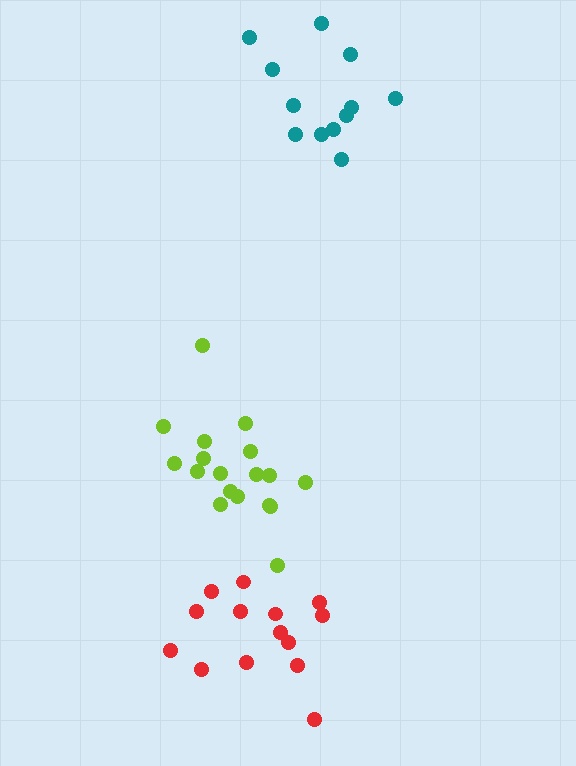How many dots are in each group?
Group 1: 18 dots, Group 2: 14 dots, Group 3: 12 dots (44 total).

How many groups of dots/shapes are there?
There are 3 groups.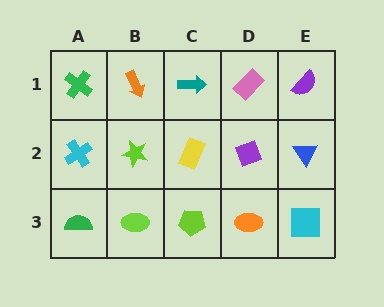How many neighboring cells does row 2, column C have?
4.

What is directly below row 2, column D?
An orange ellipse.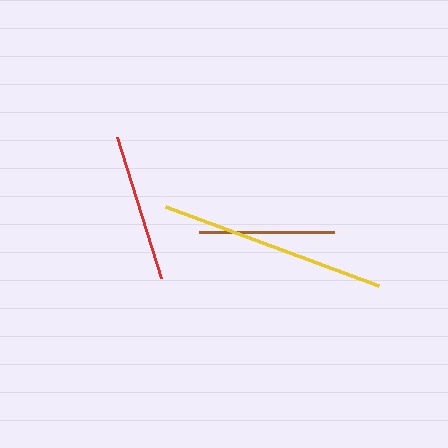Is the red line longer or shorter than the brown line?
The red line is longer than the brown line.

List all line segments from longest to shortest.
From longest to shortest: yellow, red, brown.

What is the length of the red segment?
The red segment is approximately 148 pixels long.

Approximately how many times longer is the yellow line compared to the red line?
The yellow line is approximately 1.5 times the length of the red line.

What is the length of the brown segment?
The brown segment is approximately 135 pixels long.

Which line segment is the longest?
The yellow line is the longest at approximately 228 pixels.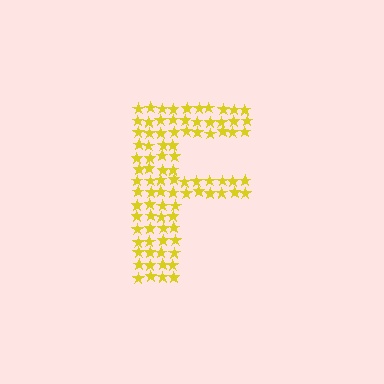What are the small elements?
The small elements are stars.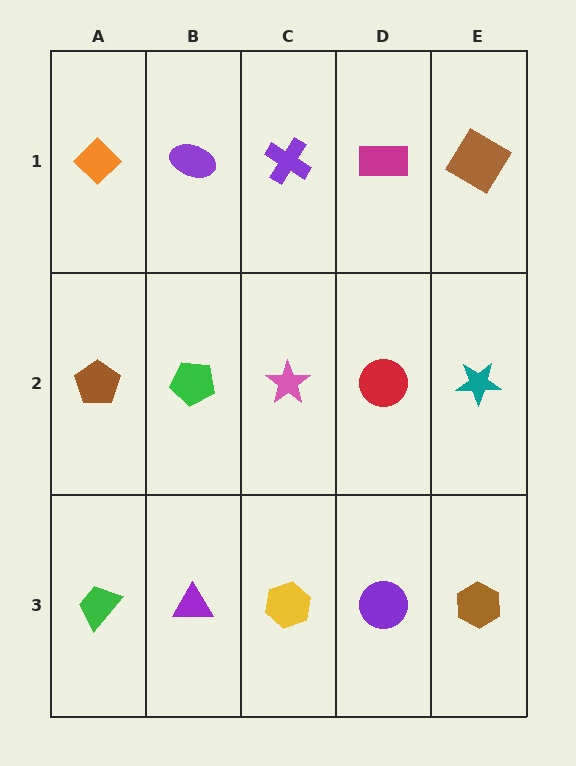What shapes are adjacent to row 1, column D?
A red circle (row 2, column D), a purple cross (row 1, column C), a brown diamond (row 1, column E).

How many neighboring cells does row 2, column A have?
3.